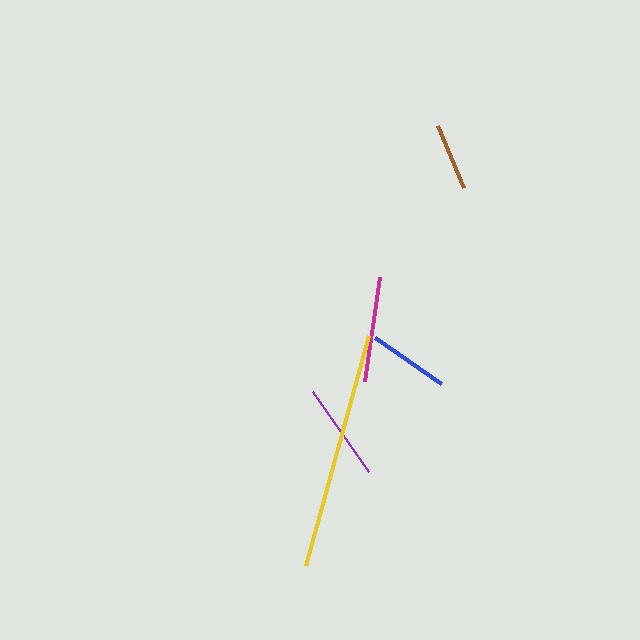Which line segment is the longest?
The yellow line is the longest at approximately 238 pixels.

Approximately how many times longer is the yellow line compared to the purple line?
The yellow line is approximately 2.4 times the length of the purple line.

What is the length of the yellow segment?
The yellow segment is approximately 238 pixels long.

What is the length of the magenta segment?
The magenta segment is approximately 105 pixels long.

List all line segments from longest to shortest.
From longest to shortest: yellow, magenta, purple, blue, brown.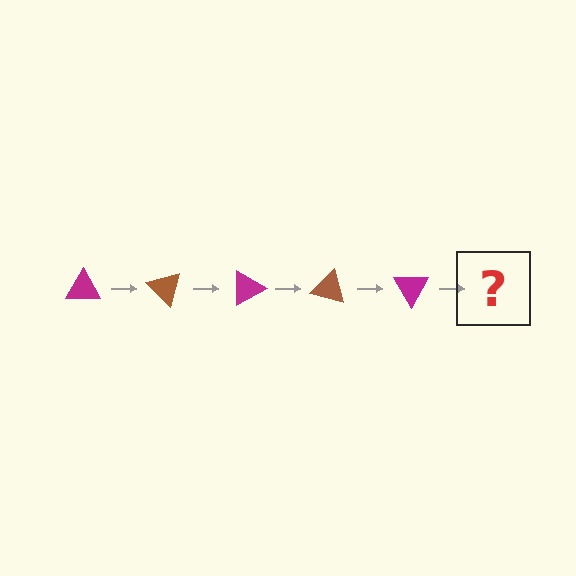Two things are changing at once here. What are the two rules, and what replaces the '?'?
The two rules are that it rotates 45 degrees each step and the color cycles through magenta and brown. The '?' should be a brown triangle, rotated 225 degrees from the start.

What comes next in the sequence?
The next element should be a brown triangle, rotated 225 degrees from the start.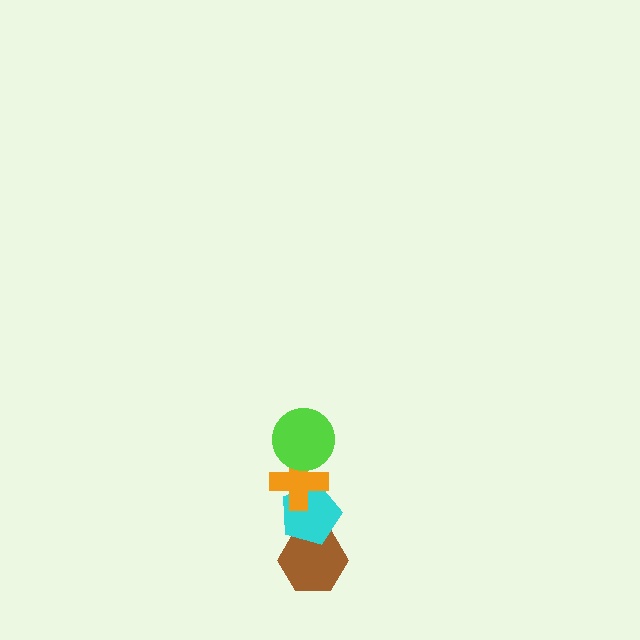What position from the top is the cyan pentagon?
The cyan pentagon is 3rd from the top.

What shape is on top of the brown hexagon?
The cyan pentagon is on top of the brown hexagon.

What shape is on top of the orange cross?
The lime circle is on top of the orange cross.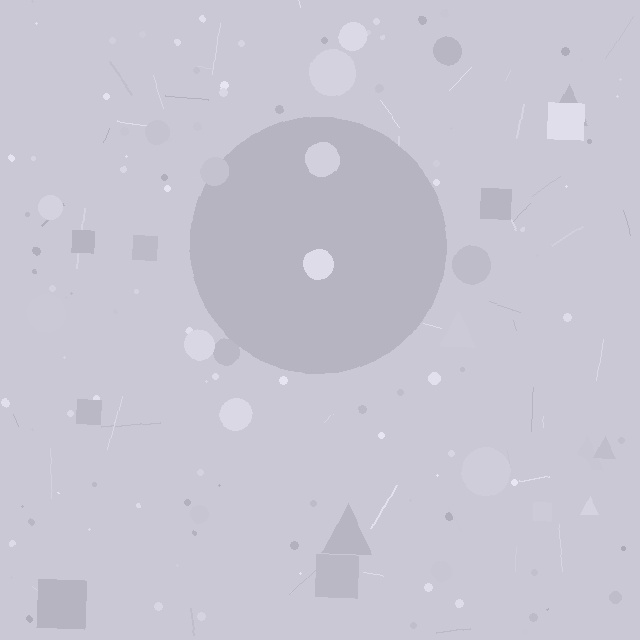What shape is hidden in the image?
A circle is hidden in the image.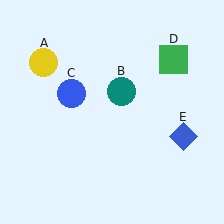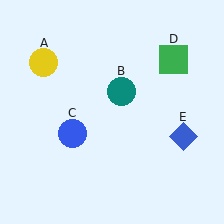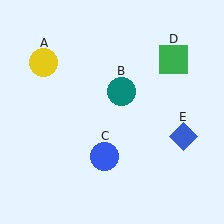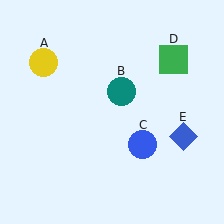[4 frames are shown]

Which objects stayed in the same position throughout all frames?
Yellow circle (object A) and teal circle (object B) and green square (object D) and blue diamond (object E) remained stationary.